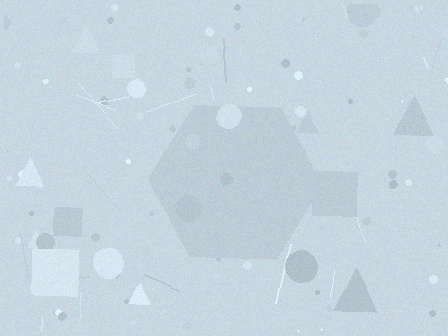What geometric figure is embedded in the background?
A hexagon is embedded in the background.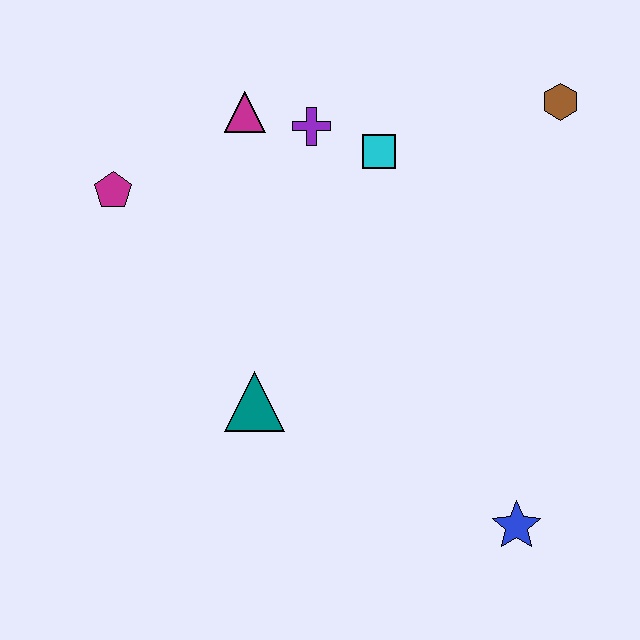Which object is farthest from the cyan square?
The blue star is farthest from the cyan square.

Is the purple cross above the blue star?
Yes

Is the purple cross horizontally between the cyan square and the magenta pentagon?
Yes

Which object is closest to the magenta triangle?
The purple cross is closest to the magenta triangle.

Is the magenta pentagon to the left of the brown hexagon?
Yes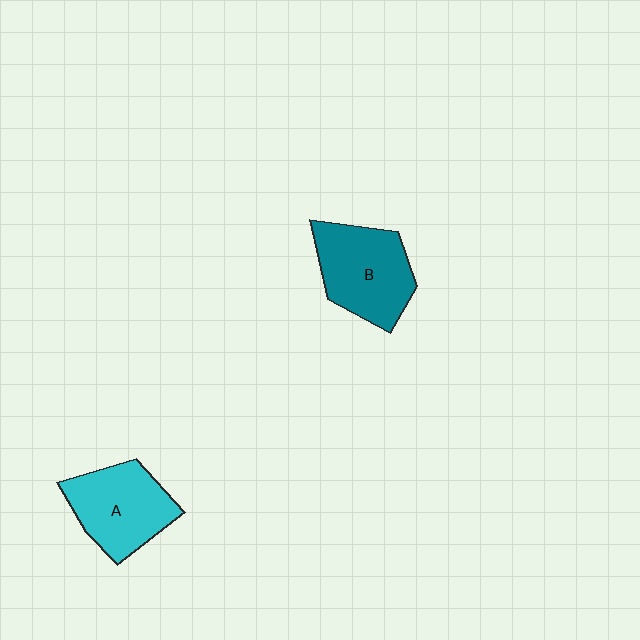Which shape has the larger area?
Shape B (teal).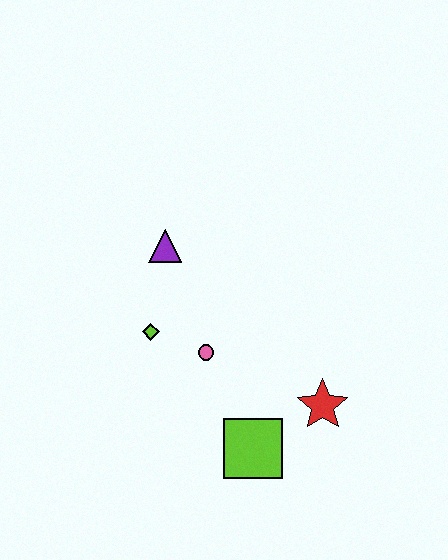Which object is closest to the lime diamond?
The pink circle is closest to the lime diamond.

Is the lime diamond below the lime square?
No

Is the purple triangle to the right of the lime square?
No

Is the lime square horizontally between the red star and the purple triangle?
Yes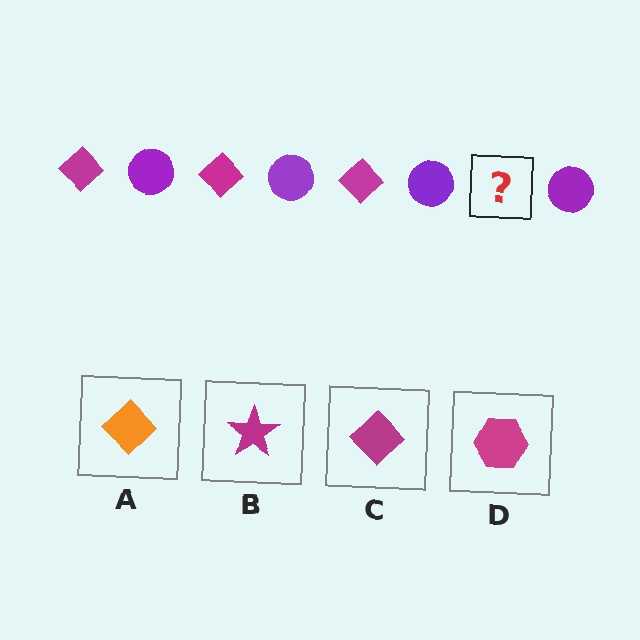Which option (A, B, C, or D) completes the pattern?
C.